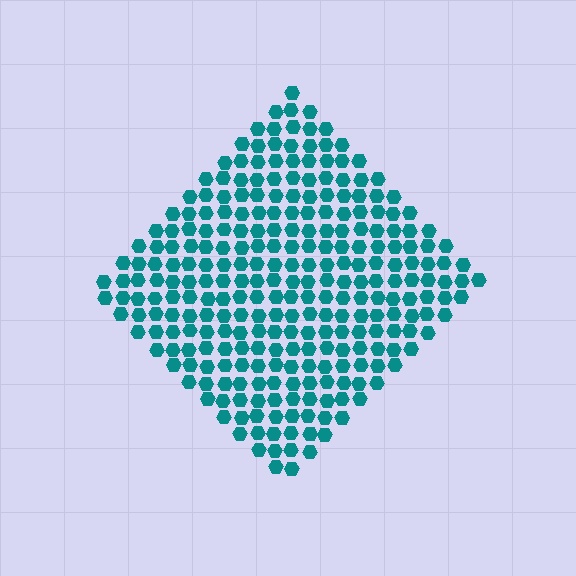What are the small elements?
The small elements are hexagons.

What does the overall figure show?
The overall figure shows a diamond.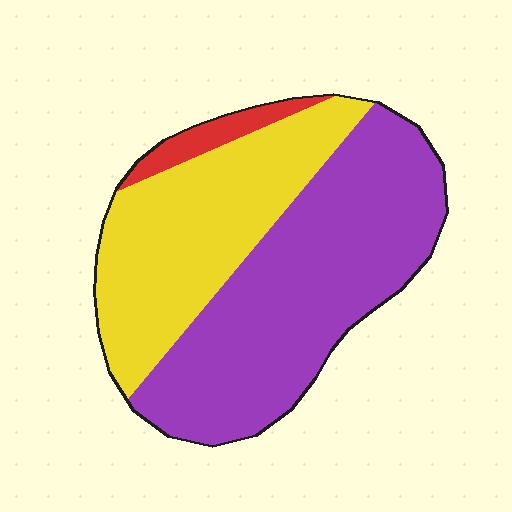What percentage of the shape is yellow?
Yellow takes up between a third and a half of the shape.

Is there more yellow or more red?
Yellow.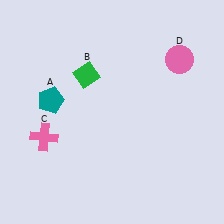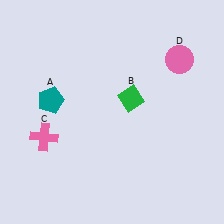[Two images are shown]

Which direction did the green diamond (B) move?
The green diamond (B) moved right.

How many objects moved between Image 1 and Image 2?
1 object moved between the two images.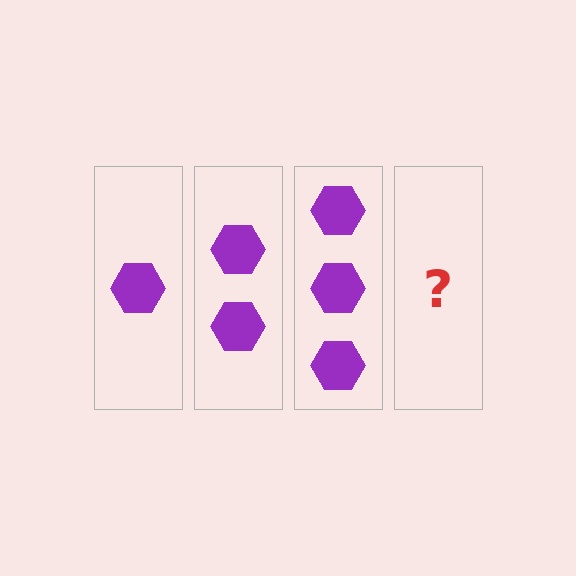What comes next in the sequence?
The next element should be 4 hexagons.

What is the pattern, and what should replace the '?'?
The pattern is that each step adds one more hexagon. The '?' should be 4 hexagons.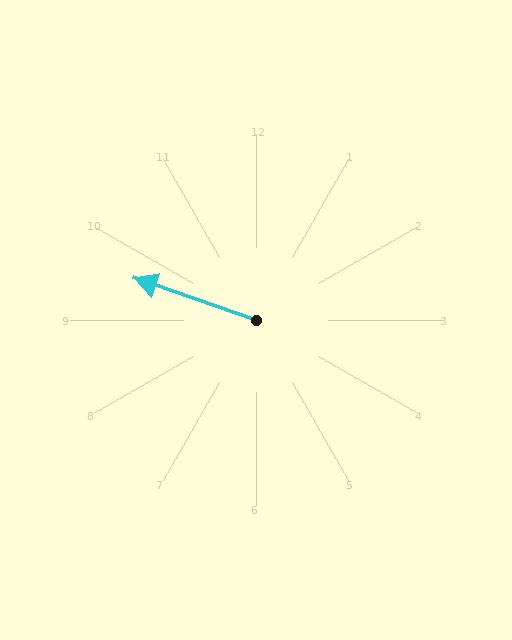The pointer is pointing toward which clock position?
Roughly 10 o'clock.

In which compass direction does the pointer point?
West.